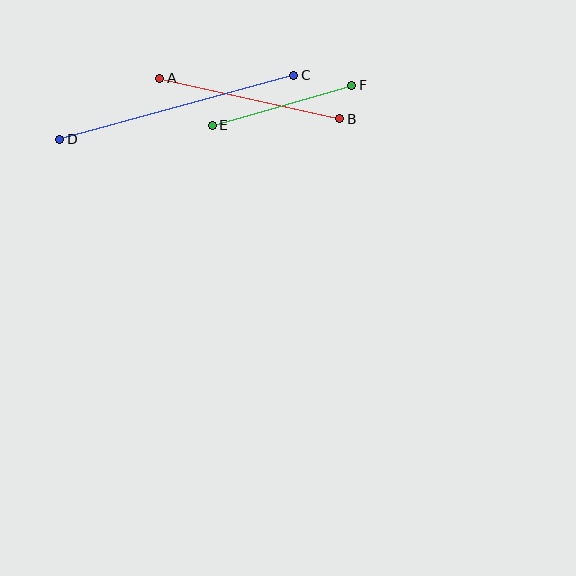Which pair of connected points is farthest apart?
Points C and D are farthest apart.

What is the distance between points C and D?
The distance is approximately 242 pixels.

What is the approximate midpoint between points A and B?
The midpoint is at approximately (250, 99) pixels.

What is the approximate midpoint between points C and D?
The midpoint is at approximately (177, 107) pixels.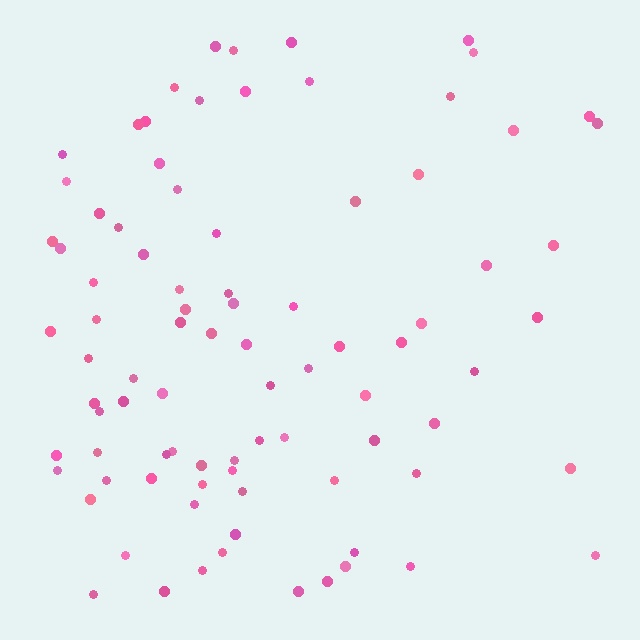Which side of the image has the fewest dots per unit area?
The right.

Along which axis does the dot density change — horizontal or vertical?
Horizontal.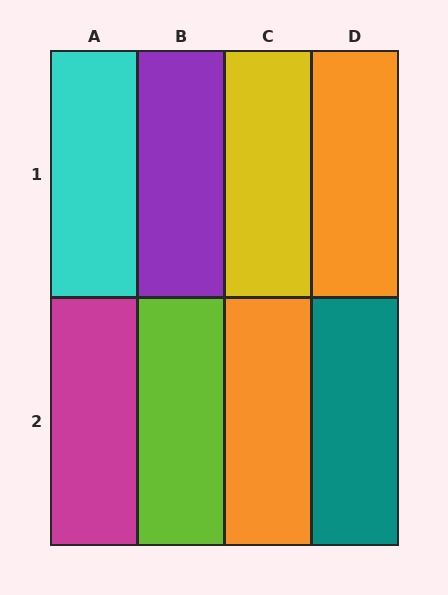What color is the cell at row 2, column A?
Magenta.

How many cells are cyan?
1 cell is cyan.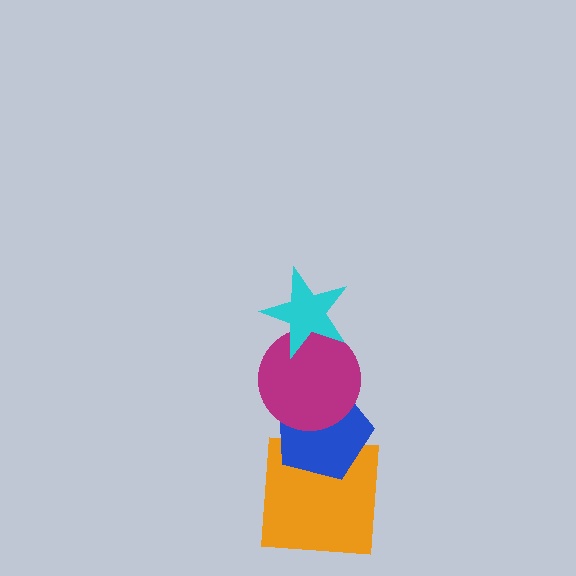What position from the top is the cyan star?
The cyan star is 1st from the top.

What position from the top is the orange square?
The orange square is 4th from the top.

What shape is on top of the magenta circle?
The cyan star is on top of the magenta circle.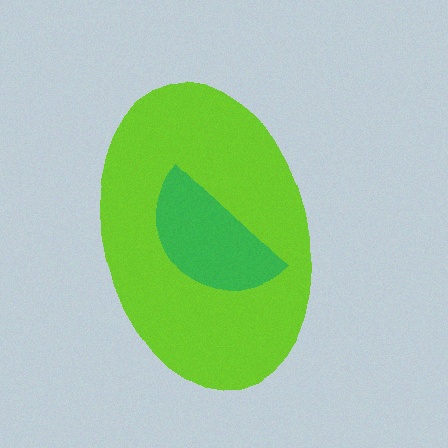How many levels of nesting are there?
2.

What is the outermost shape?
The lime ellipse.